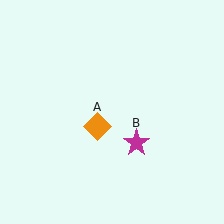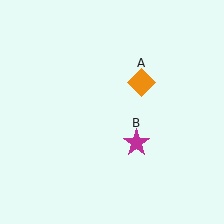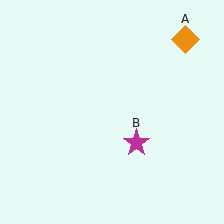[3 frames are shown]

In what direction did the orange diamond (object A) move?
The orange diamond (object A) moved up and to the right.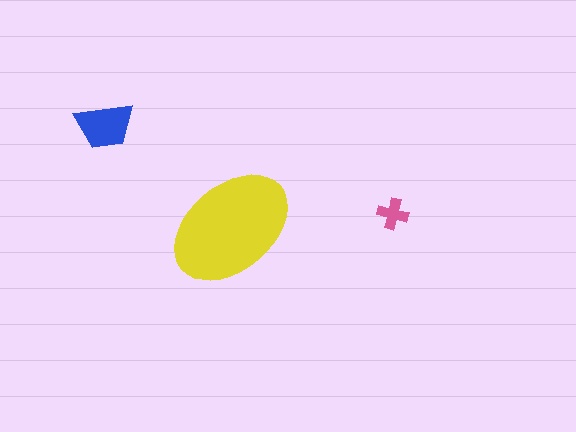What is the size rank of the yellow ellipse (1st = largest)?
1st.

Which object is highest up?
The blue trapezoid is topmost.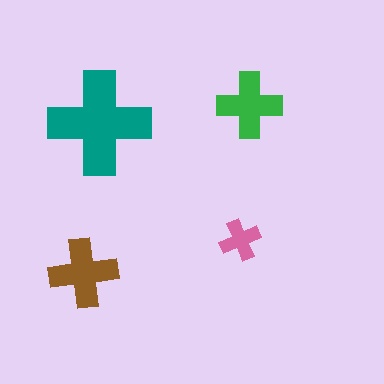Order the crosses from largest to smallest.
the teal one, the brown one, the green one, the pink one.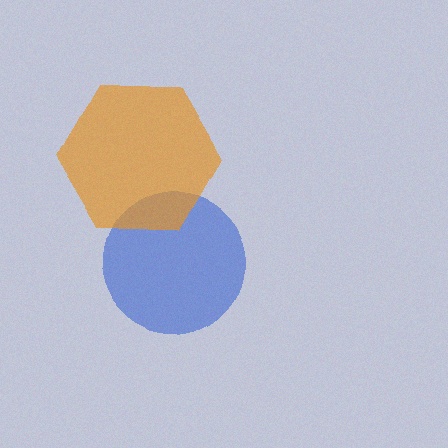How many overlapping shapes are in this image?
There are 2 overlapping shapes in the image.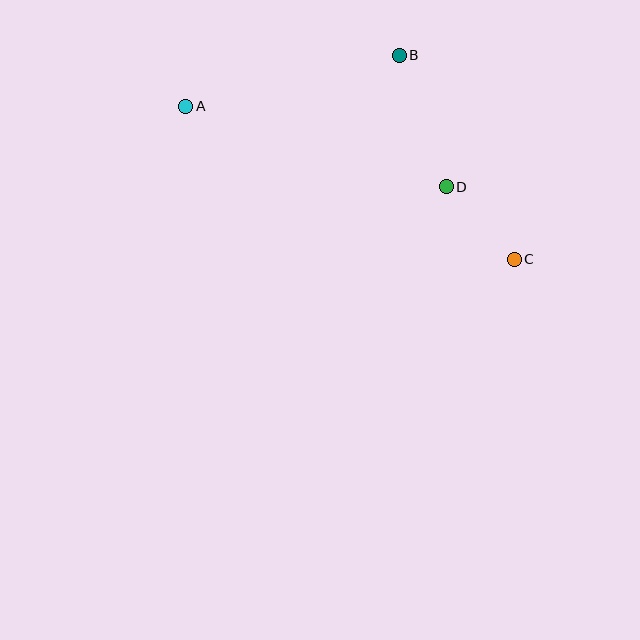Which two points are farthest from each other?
Points A and C are farthest from each other.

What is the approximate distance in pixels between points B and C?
The distance between B and C is approximately 234 pixels.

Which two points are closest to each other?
Points C and D are closest to each other.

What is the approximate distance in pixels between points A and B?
The distance between A and B is approximately 219 pixels.